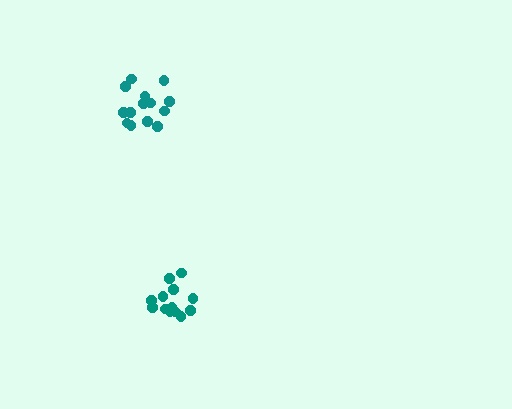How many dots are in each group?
Group 1: 14 dots, Group 2: 13 dots (27 total).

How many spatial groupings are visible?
There are 2 spatial groupings.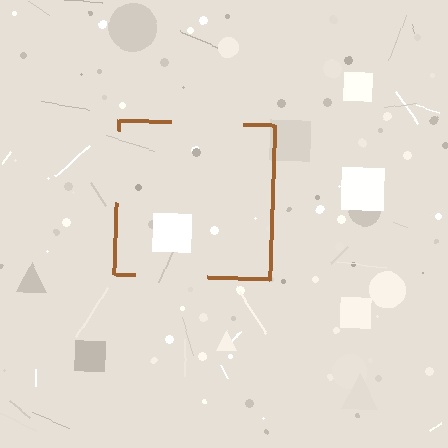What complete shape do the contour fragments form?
The contour fragments form a square.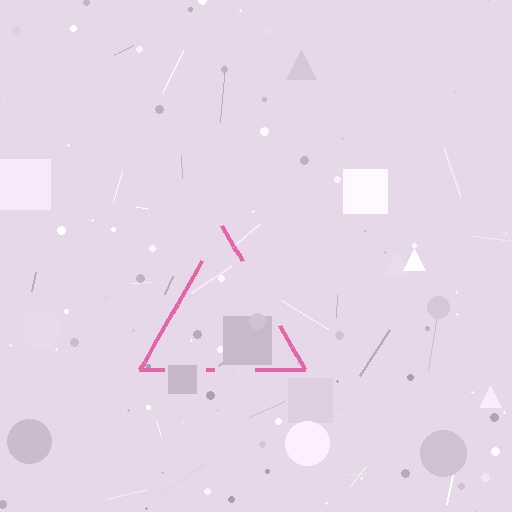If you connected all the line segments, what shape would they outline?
They would outline a triangle.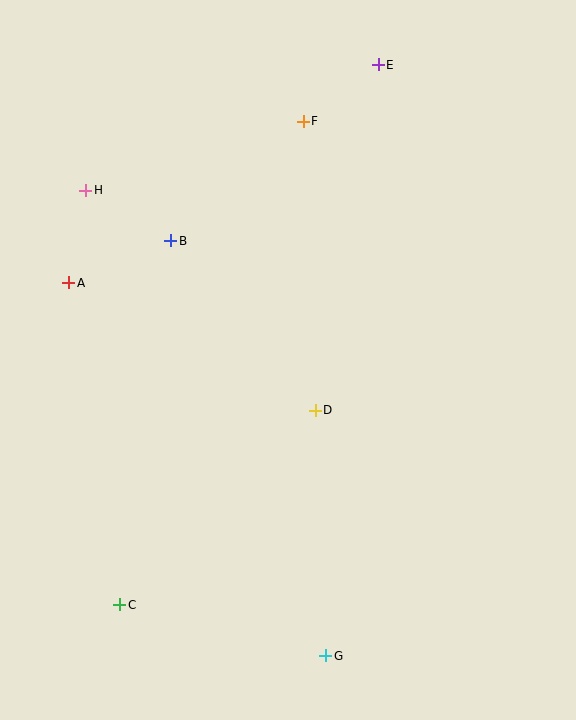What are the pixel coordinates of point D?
Point D is at (315, 410).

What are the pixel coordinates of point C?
Point C is at (119, 605).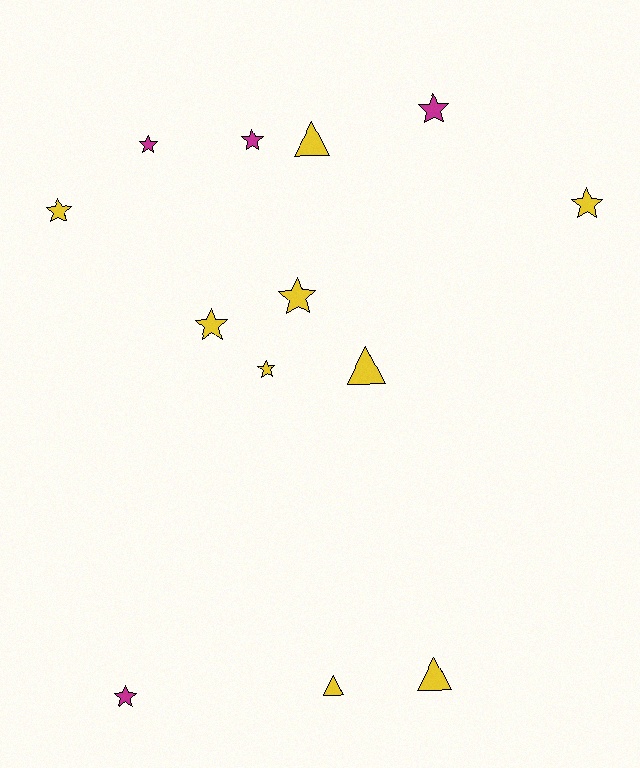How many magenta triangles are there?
There are no magenta triangles.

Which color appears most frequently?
Yellow, with 9 objects.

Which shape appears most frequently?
Star, with 9 objects.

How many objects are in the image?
There are 13 objects.